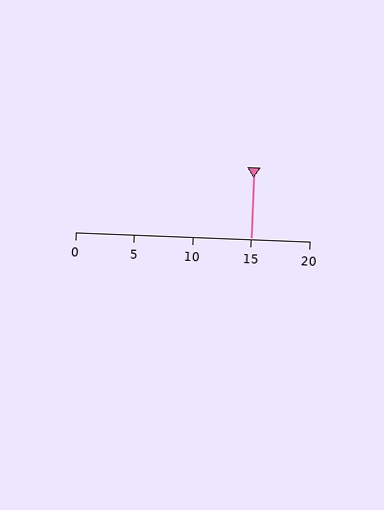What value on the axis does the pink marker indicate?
The marker indicates approximately 15.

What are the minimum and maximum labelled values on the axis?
The axis runs from 0 to 20.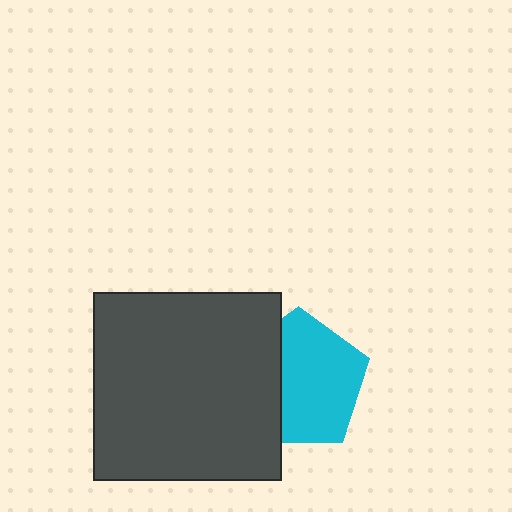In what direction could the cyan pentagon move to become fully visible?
The cyan pentagon could move right. That would shift it out from behind the dark gray square entirely.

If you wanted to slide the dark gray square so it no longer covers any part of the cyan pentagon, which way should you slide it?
Slide it left — that is the most direct way to separate the two shapes.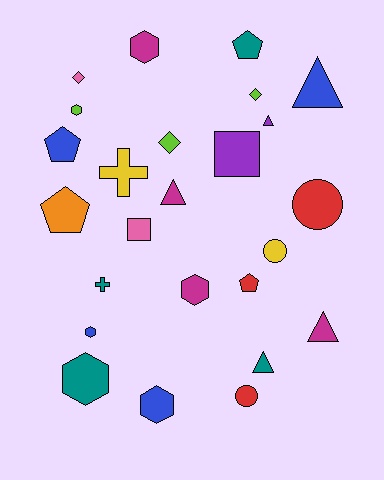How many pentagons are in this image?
There are 4 pentagons.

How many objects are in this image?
There are 25 objects.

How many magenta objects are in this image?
There are 4 magenta objects.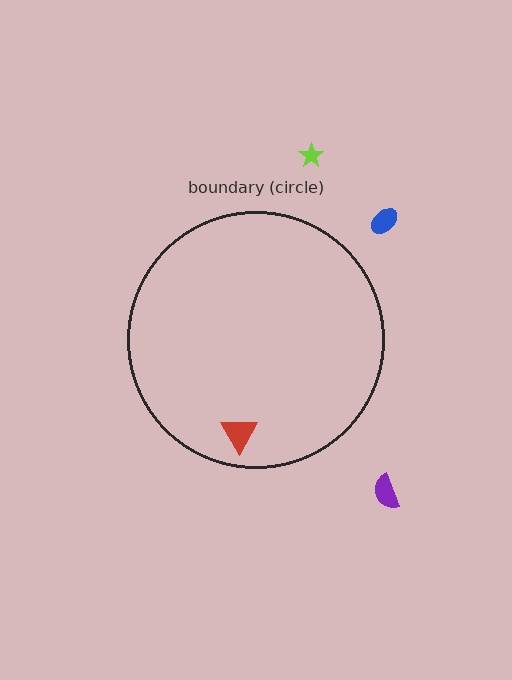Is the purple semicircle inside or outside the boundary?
Outside.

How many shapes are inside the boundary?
1 inside, 3 outside.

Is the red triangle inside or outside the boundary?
Inside.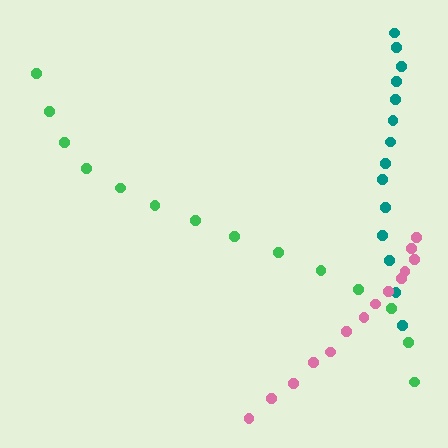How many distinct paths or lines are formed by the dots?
There are 3 distinct paths.